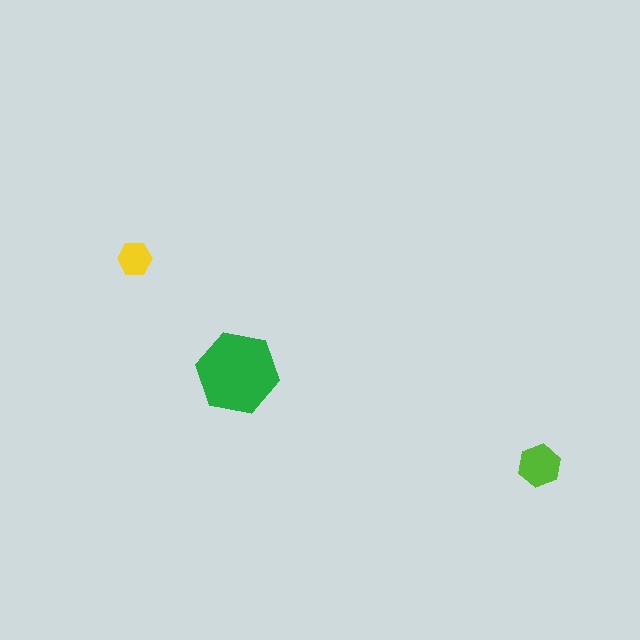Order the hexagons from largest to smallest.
the green one, the lime one, the yellow one.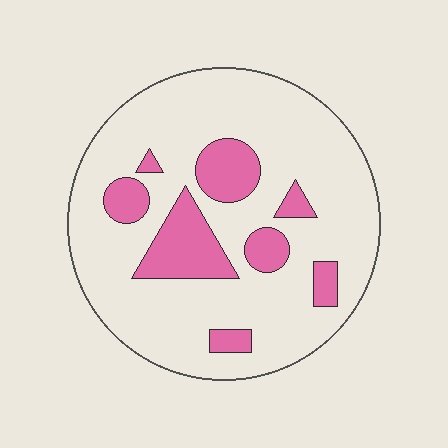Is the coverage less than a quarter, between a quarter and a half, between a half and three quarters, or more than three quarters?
Less than a quarter.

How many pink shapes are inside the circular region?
8.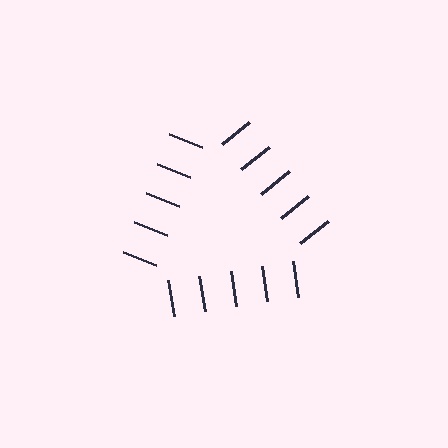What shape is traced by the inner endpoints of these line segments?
An illusory triangle — the line segments terminate on its edges but no continuous stroke is drawn.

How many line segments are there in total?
15 — 5 along each of the 3 edges.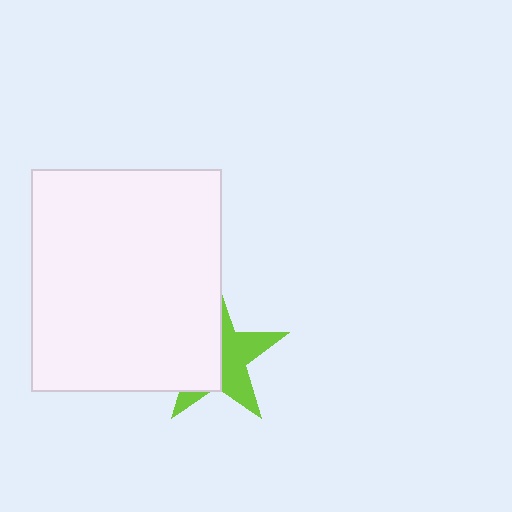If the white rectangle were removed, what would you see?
You would see the complete lime star.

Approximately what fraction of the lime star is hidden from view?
Roughly 51% of the lime star is hidden behind the white rectangle.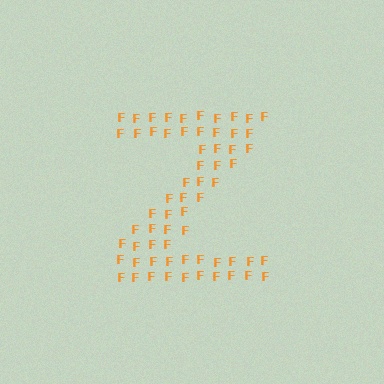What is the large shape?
The large shape is the letter Z.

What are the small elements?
The small elements are letter F's.